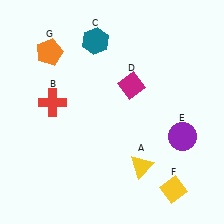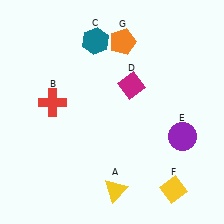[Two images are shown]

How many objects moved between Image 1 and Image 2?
2 objects moved between the two images.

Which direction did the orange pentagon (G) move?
The orange pentagon (G) moved right.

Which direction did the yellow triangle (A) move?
The yellow triangle (A) moved left.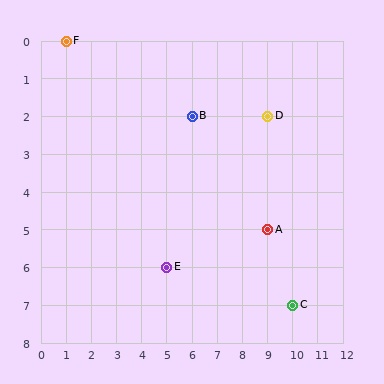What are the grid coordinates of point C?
Point C is at grid coordinates (10, 7).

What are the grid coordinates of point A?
Point A is at grid coordinates (9, 5).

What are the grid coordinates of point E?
Point E is at grid coordinates (5, 6).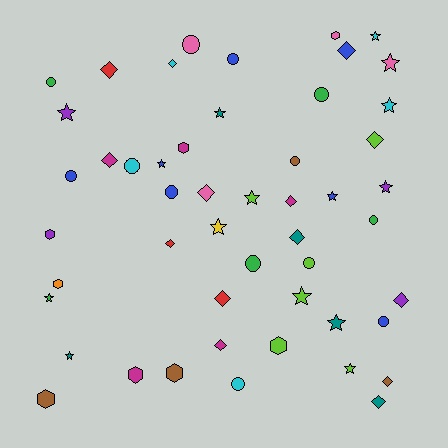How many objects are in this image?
There are 50 objects.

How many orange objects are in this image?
There is 1 orange object.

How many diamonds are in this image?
There are 14 diamonds.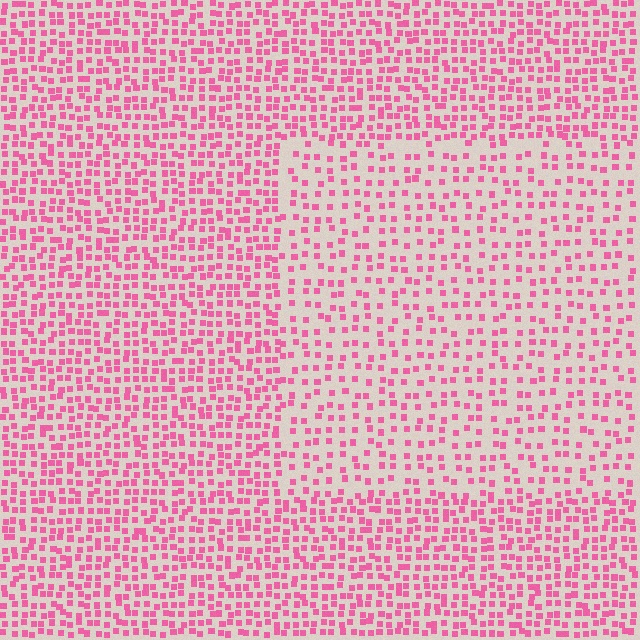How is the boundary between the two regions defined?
The boundary is defined by a change in element density (approximately 1.8x ratio). All elements are the same color, size, and shape.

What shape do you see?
I see a rectangle.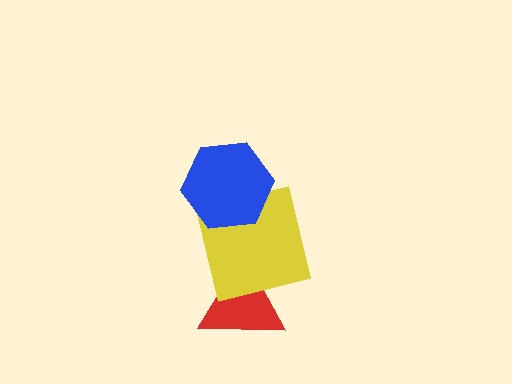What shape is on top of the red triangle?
The yellow square is on top of the red triangle.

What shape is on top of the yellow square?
The blue hexagon is on top of the yellow square.